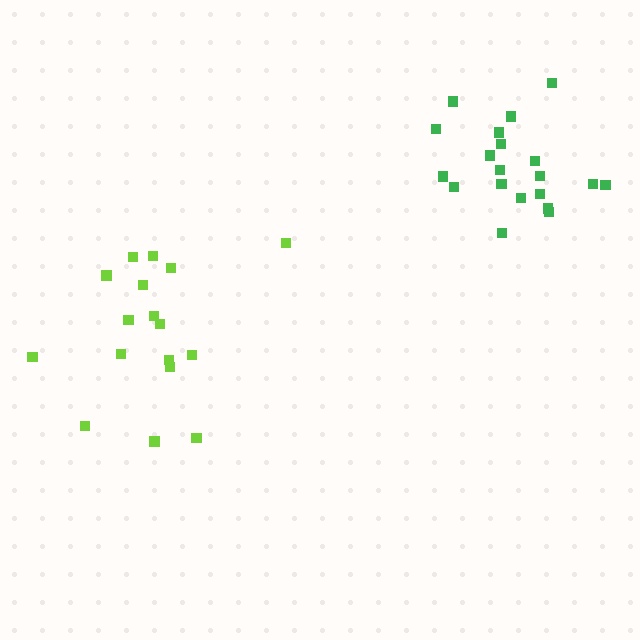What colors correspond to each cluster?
The clusters are colored: lime, green.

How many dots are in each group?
Group 1: 17 dots, Group 2: 20 dots (37 total).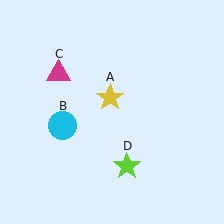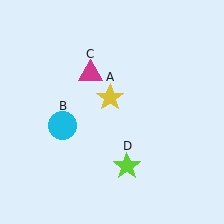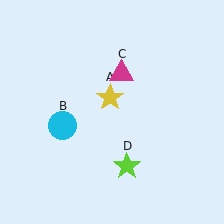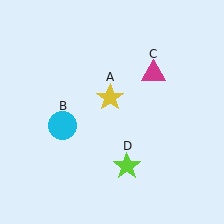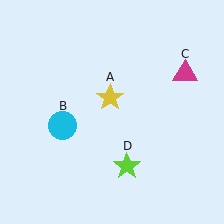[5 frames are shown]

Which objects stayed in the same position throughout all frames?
Yellow star (object A) and cyan circle (object B) and lime star (object D) remained stationary.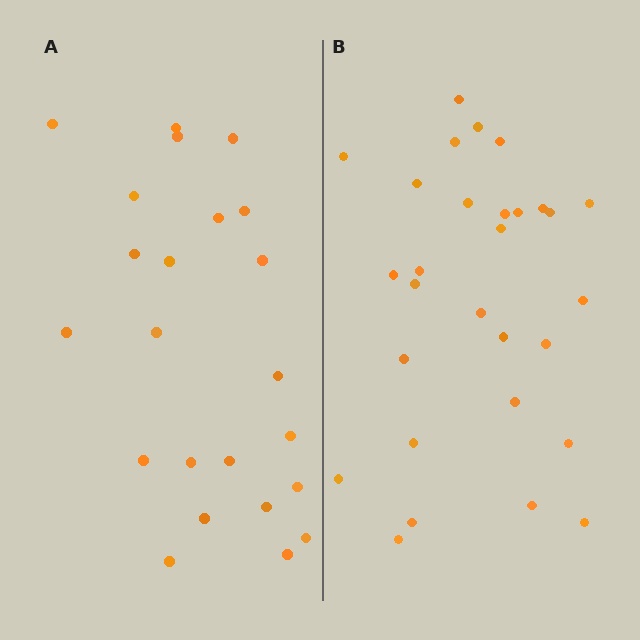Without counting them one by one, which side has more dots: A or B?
Region B (the right region) has more dots.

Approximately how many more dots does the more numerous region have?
Region B has about 6 more dots than region A.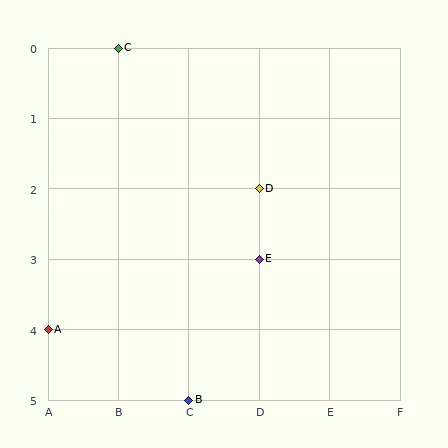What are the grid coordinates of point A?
Point A is at grid coordinates (A, 4).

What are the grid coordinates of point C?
Point C is at grid coordinates (B, 0).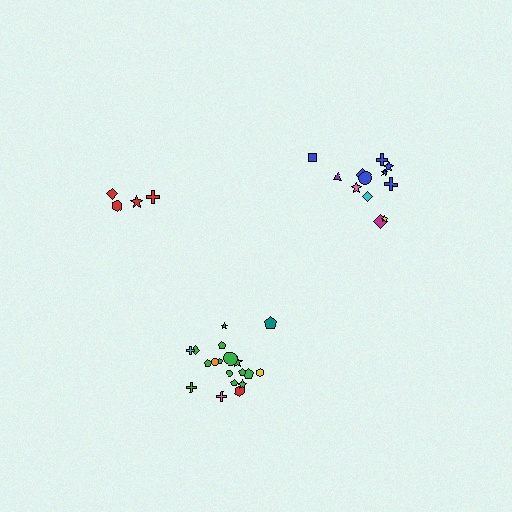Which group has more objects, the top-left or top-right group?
The top-right group.